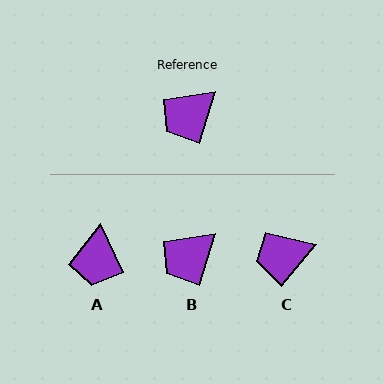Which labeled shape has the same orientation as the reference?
B.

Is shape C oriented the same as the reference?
No, it is off by about 23 degrees.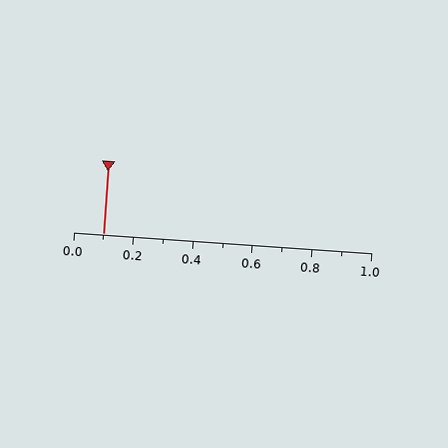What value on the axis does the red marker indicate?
The marker indicates approximately 0.1.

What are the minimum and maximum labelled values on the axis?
The axis runs from 0.0 to 1.0.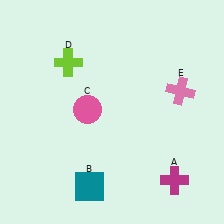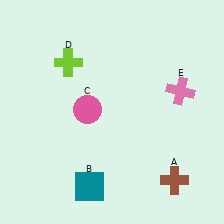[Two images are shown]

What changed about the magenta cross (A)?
In Image 1, A is magenta. In Image 2, it changed to brown.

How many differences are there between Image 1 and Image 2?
There is 1 difference between the two images.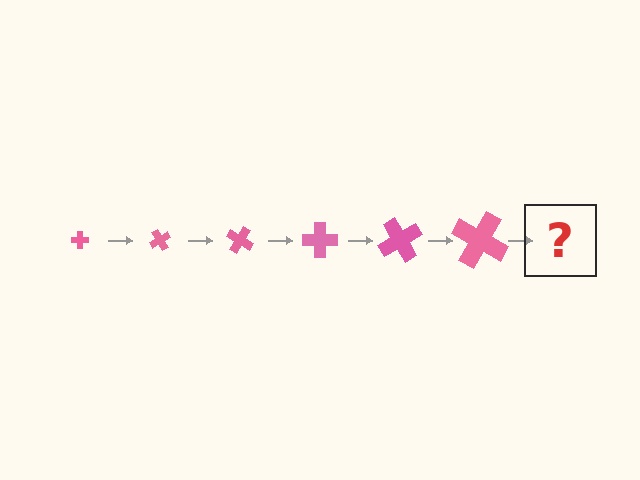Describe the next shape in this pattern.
It should be a cross, larger than the previous one and rotated 360 degrees from the start.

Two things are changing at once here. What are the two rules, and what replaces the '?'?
The two rules are that the cross grows larger each step and it rotates 60 degrees each step. The '?' should be a cross, larger than the previous one and rotated 360 degrees from the start.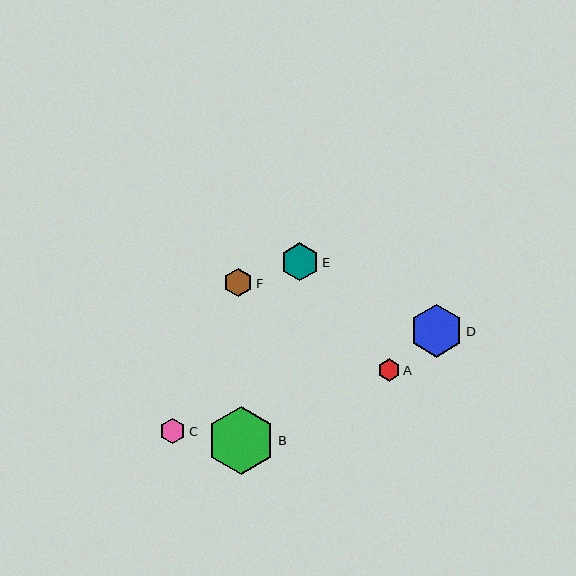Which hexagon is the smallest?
Hexagon A is the smallest with a size of approximately 23 pixels.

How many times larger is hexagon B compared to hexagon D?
Hexagon B is approximately 1.3 times the size of hexagon D.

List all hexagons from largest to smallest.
From largest to smallest: B, D, E, F, C, A.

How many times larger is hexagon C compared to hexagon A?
Hexagon C is approximately 1.1 times the size of hexagon A.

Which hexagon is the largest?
Hexagon B is the largest with a size of approximately 68 pixels.